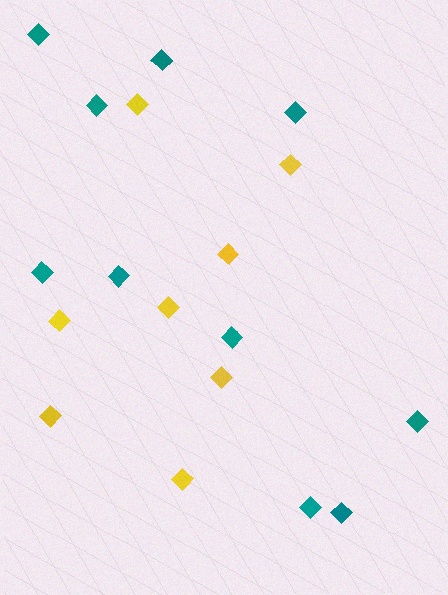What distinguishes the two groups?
There are 2 groups: one group of yellow diamonds (8) and one group of teal diamonds (10).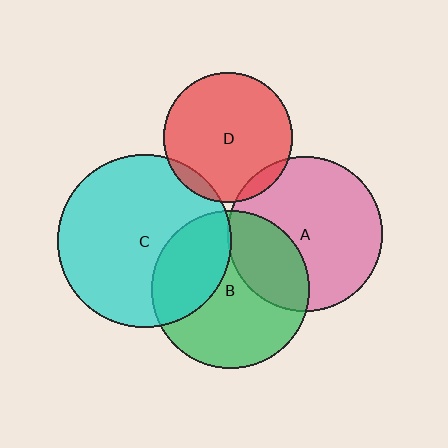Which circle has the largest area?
Circle C (cyan).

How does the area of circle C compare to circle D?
Approximately 1.8 times.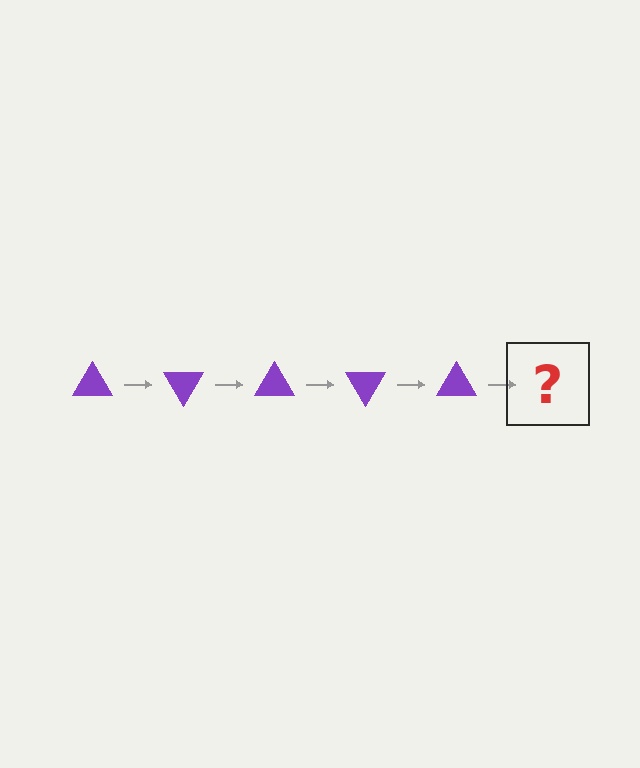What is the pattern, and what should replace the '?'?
The pattern is that the triangle rotates 60 degrees each step. The '?' should be a purple triangle rotated 300 degrees.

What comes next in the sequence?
The next element should be a purple triangle rotated 300 degrees.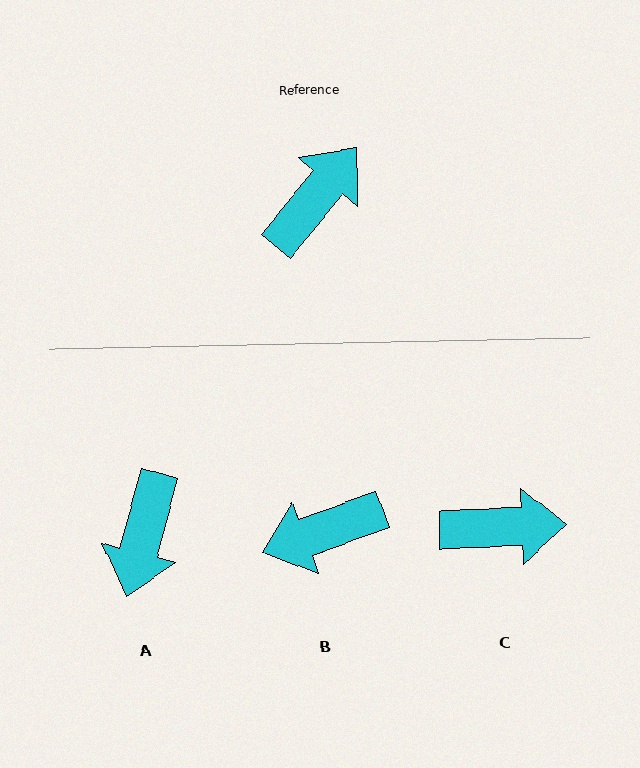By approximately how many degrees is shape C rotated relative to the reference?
Approximately 49 degrees clockwise.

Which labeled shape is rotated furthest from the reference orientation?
A, about 156 degrees away.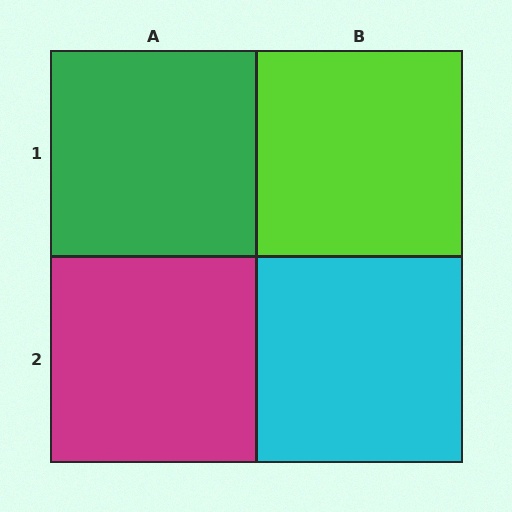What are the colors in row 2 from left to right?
Magenta, cyan.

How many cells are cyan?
1 cell is cyan.